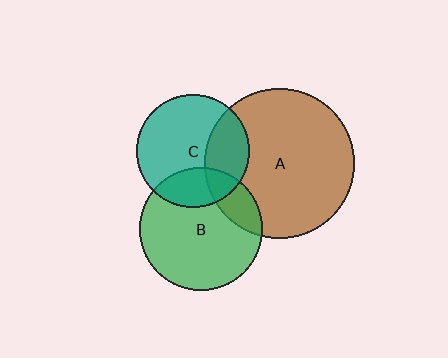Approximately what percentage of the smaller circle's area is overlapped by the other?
Approximately 25%.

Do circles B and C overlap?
Yes.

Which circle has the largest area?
Circle A (brown).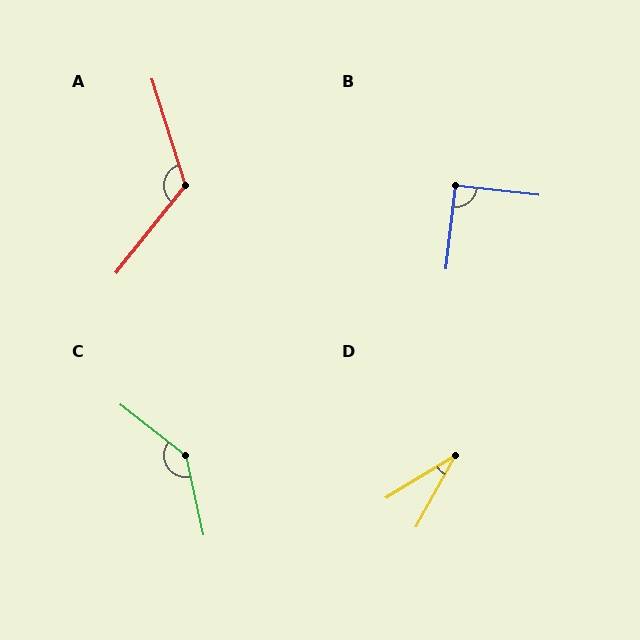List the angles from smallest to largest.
D (30°), B (90°), A (124°), C (141°).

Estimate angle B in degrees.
Approximately 90 degrees.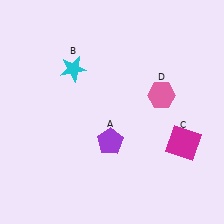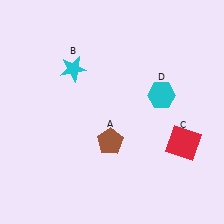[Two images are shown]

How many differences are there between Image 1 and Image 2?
There are 3 differences between the two images.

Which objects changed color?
A changed from purple to brown. C changed from magenta to red. D changed from pink to cyan.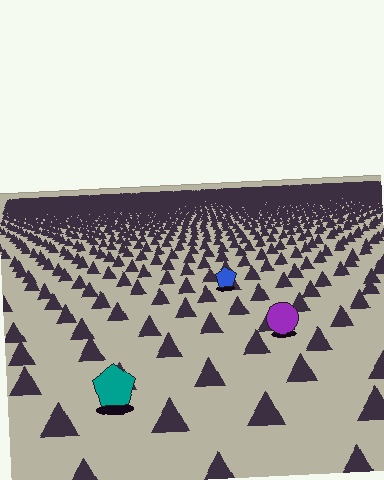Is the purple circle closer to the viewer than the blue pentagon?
Yes. The purple circle is closer — you can tell from the texture gradient: the ground texture is coarser near it.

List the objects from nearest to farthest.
From nearest to farthest: the teal pentagon, the purple circle, the blue pentagon.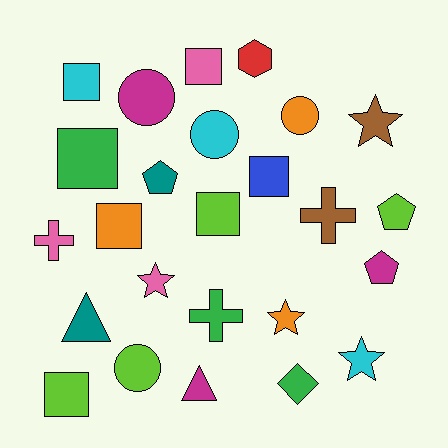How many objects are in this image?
There are 25 objects.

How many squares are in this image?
There are 7 squares.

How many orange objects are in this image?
There are 3 orange objects.